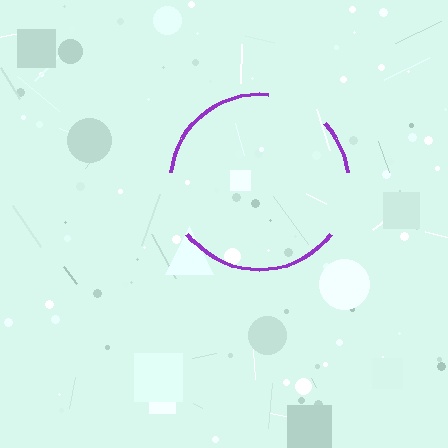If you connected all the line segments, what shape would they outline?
They would outline a circle.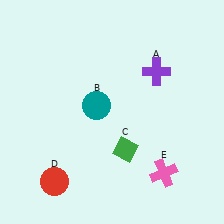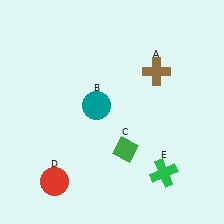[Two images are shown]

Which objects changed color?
A changed from purple to brown. E changed from pink to green.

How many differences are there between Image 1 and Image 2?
There are 2 differences between the two images.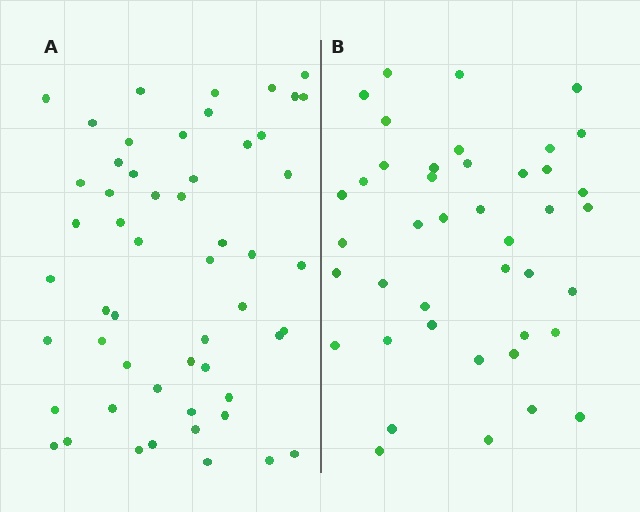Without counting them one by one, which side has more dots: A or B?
Region A (the left region) has more dots.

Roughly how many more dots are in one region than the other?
Region A has roughly 12 or so more dots than region B.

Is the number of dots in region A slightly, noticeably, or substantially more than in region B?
Region A has noticeably more, but not dramatically so. The ratio is roughly 1.3 to 1.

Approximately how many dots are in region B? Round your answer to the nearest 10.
About 40 dots. (The exact count is 42, which rounds to 40.)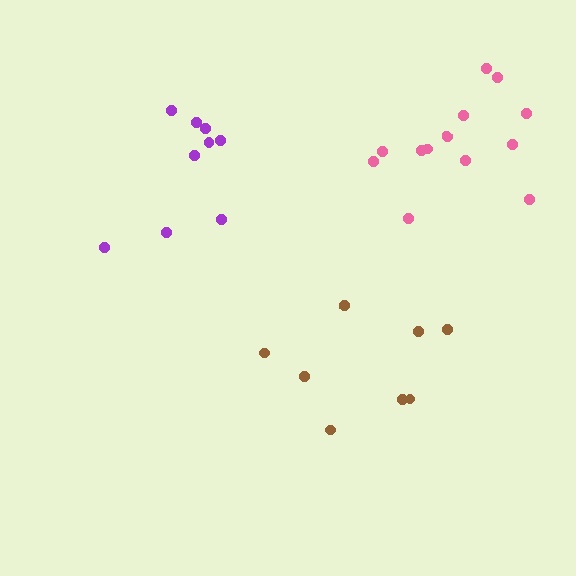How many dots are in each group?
Group 1: 9 dots, Group 2: 13 dots, Group 3: 8 dots (30 total).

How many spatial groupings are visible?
There are 3 spatial groupings.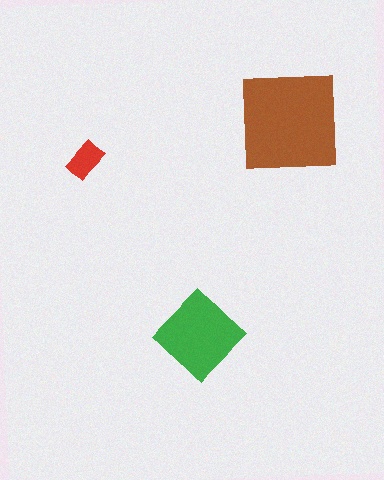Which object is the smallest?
The red rectangle.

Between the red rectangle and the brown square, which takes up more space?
The brown square.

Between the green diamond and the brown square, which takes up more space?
The brown square.